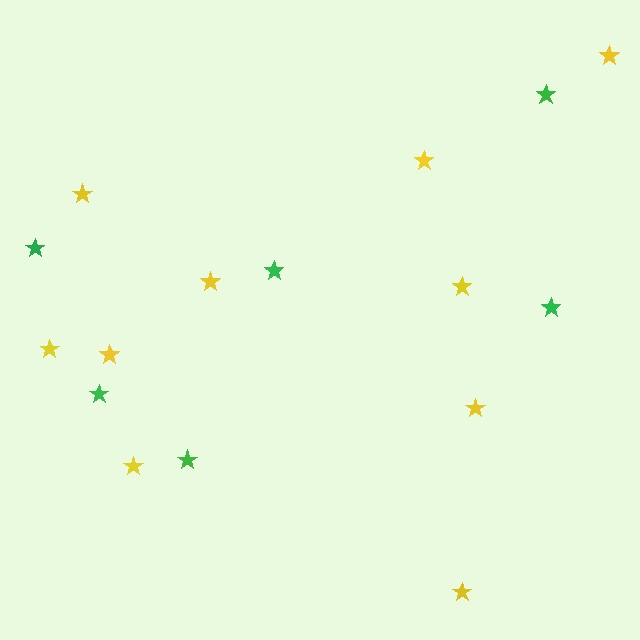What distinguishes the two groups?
There are 2 groups: one group of yellow stars (10) and one group of green stars (6).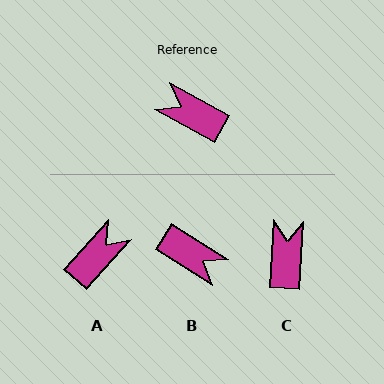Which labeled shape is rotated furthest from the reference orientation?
B, about 176 degrees away.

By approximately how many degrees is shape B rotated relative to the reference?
Approximately 176 degrees counter-clockwise.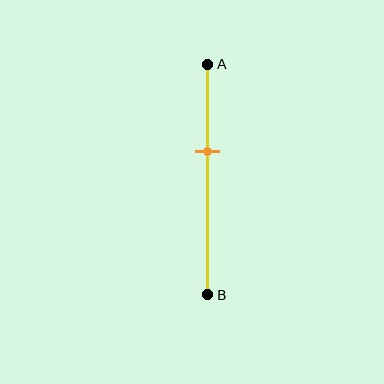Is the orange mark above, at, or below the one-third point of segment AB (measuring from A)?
The orange mark is below the one-third point of segment AB.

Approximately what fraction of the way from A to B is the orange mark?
The orange mark is approximately 40% of the way from A to B.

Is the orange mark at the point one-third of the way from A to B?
No, the mark is at about 40% from A, not at the 33% one-third point.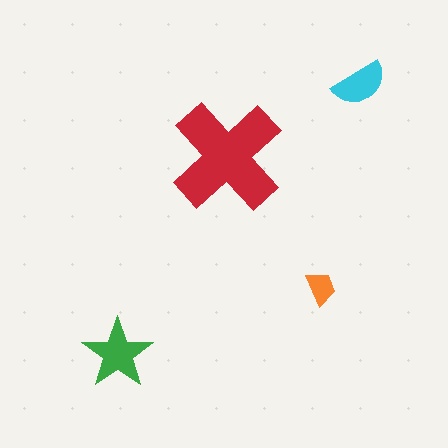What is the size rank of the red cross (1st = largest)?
1st.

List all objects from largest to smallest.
The red cross, the green star, the cyan semicircle, the orange trapezoid.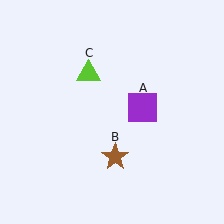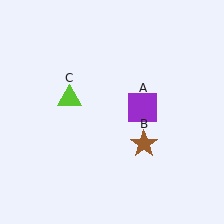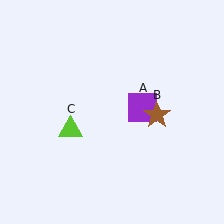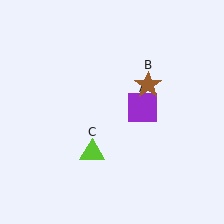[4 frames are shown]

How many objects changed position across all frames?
2 objects changed position: brown star (object B), lime triangle (object C).